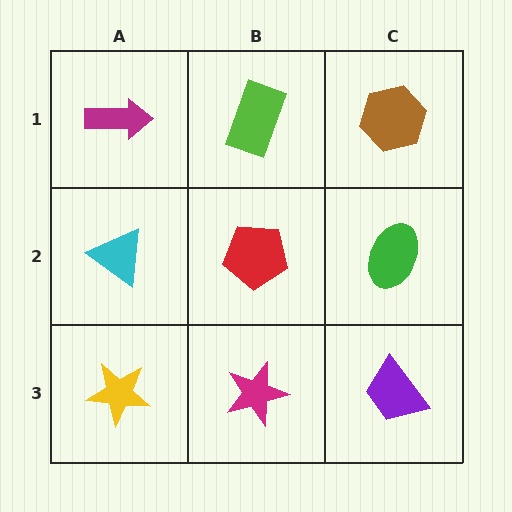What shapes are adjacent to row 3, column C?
A green ellipse (row 2, column C), a magenta star (row 3, column B).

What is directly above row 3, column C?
A green ellipse.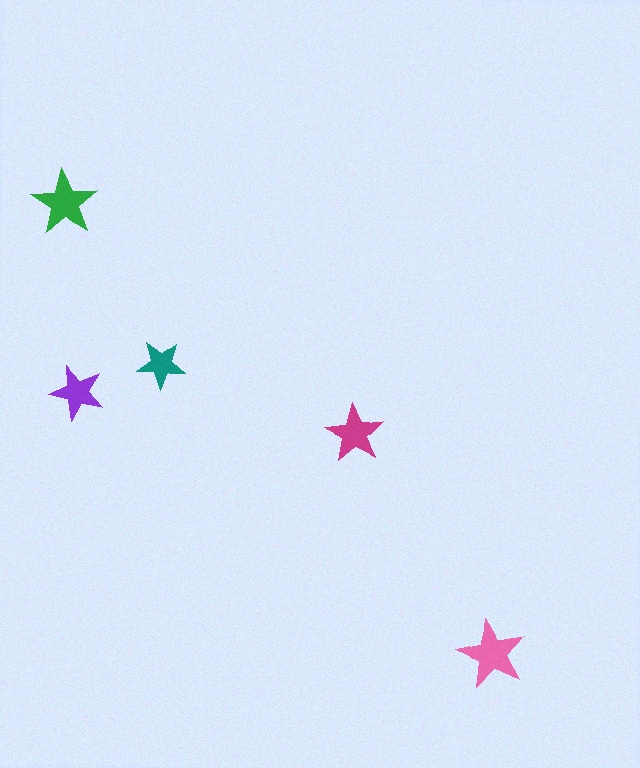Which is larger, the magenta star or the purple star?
The magenta one.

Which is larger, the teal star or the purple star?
The purple one.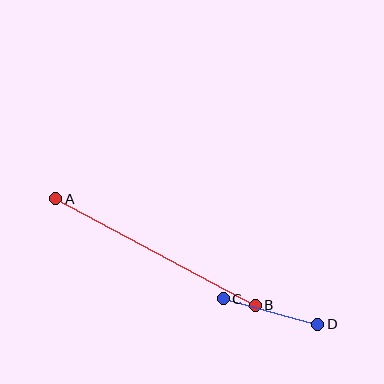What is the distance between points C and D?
The distance is approximately 98 pixels.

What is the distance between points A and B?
The distance is approximately 226 pixels.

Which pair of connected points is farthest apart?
Points A and B are farthest apart.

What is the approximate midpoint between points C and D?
The midpoint is at approximately (271, 311) pixels.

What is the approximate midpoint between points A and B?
The midpoint is at approximately (156, 252) pixels.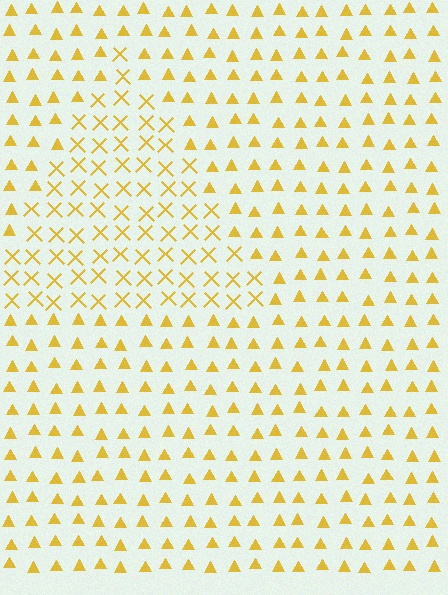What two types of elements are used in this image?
The image uses X marks inside the triangle region and triangles outside it.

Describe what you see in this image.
The image is filled with small yellow elements arranged in a uniform grid. A triangle-shaped region contains X marks, while the surrounding area contains triangles. The boundary is defined purely by the change in element shape.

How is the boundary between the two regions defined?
The boundary is defined by a change in element shape: X marks inside vs. triangles outside. All elements share the same color and spacing.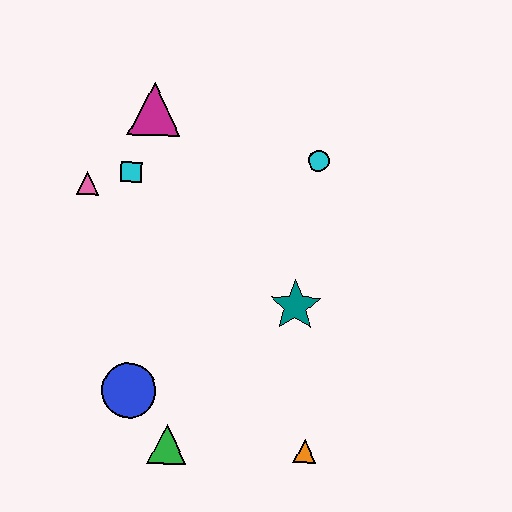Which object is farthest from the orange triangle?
The magenta triangle is farthest from the orange triangle.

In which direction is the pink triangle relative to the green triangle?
The pink triangle is above the green triangle.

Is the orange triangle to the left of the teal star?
No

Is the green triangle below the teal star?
Yes